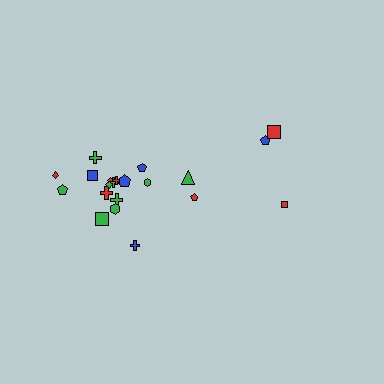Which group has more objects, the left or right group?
The left group.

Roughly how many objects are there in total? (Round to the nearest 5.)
Roughly 20 objects in total.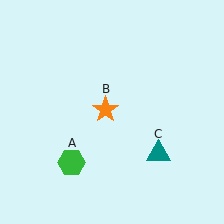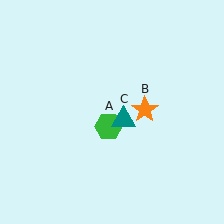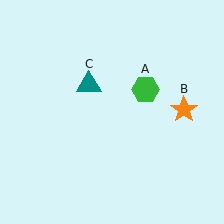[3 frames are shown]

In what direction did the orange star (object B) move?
The orange star (object B) moved right.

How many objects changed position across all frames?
3 objects changed position: green hexagon (object A), orange star (object B), teal triangle (object C).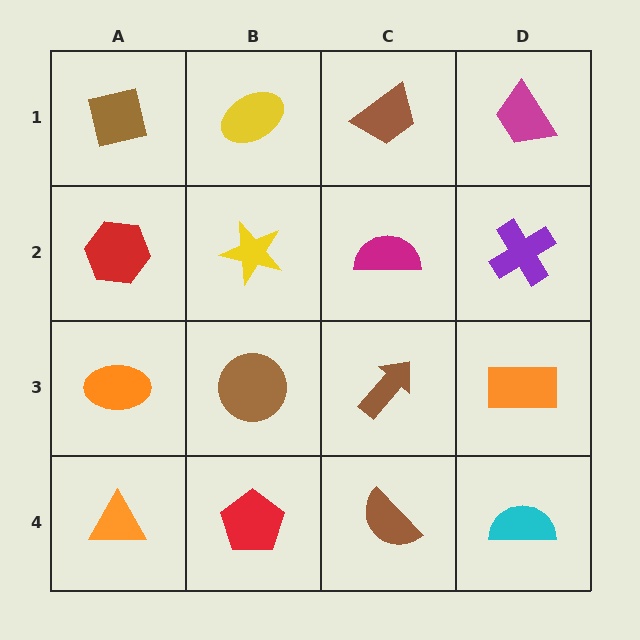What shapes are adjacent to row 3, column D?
A purple cross (row 2, column D), a cyan semicircle (row 4, column D), a brown arrow (row 3, column C).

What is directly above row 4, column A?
An orange ellipse.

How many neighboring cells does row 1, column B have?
3.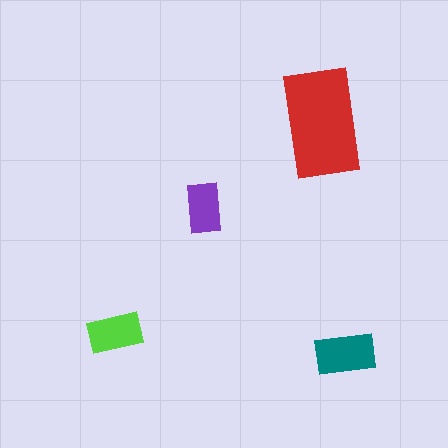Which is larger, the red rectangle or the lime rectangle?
The red one.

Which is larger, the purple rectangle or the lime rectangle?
The lime one.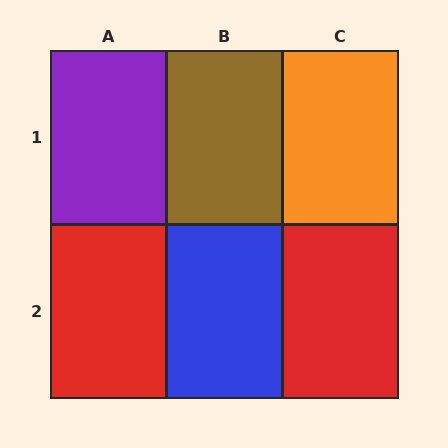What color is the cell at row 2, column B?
Blue.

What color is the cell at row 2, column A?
Red.